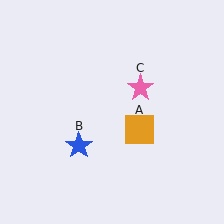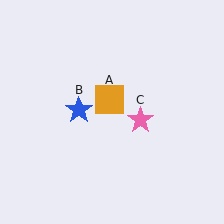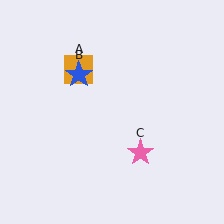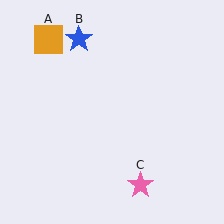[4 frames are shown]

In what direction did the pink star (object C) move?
The pink star (object C) moved down.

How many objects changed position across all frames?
3 objects changed position: orange square (object A), blue star (object B), pink star (object C).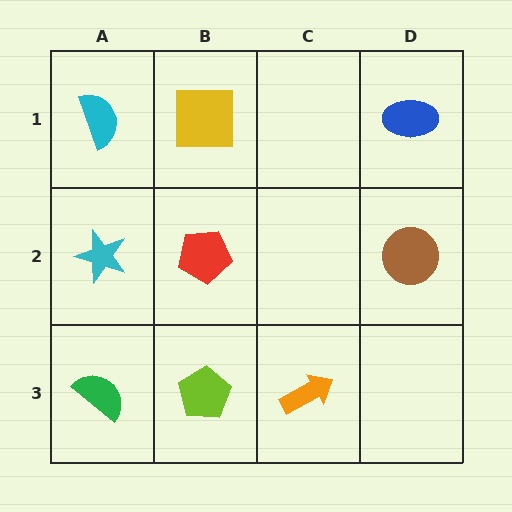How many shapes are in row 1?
3 shapes.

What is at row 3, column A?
A green semicircle.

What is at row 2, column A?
A cyan star.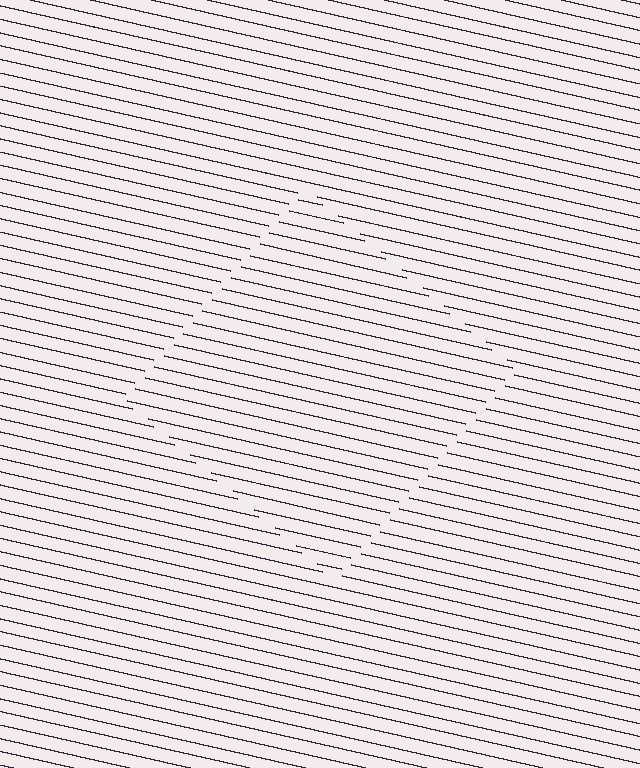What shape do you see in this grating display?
An illusory square. The interior of the shape contains the same grating, shifted by half a period — the contour is defined by the phase discontinuity where line-ends from the inner and outer gratings abut.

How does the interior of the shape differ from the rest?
The interior of the shape contains the same grating, shifted by half a period — the contour is defined by the phase discontinuity where line-ends from the inner and outer gratings abut.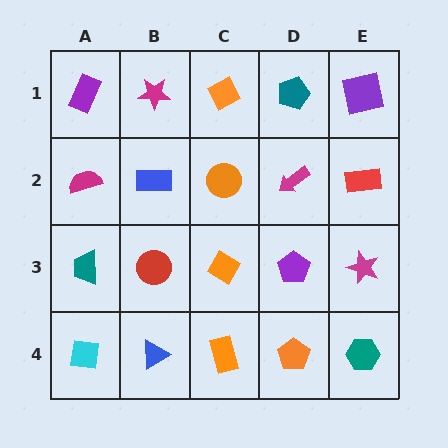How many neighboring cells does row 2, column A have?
3.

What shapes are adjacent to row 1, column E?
A red rectangle (row 2, column E), a teal pentagon (row 1, column D).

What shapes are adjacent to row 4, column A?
A teal trapezoid (row 3, column A), a blue triangle (row 4, column B).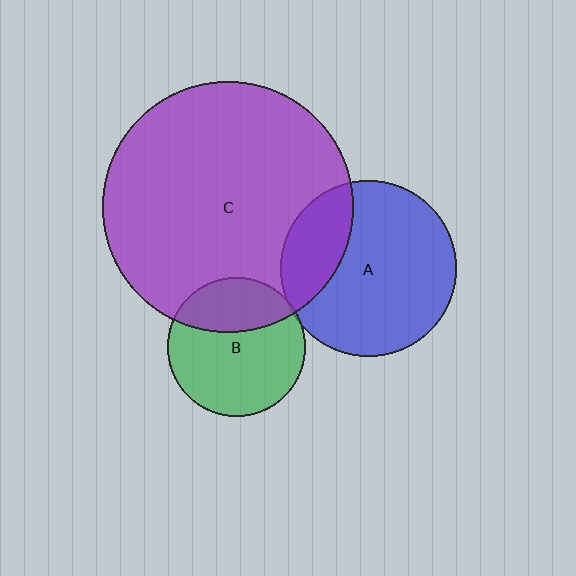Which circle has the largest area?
Circle C (purple).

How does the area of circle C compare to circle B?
Approximately 3.3 times.